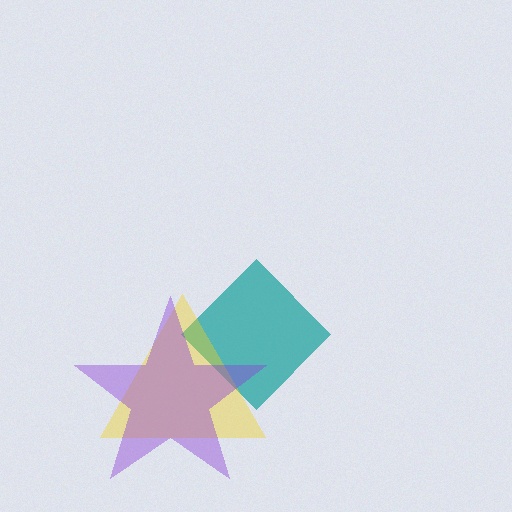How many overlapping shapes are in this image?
There are 3 overlapping shapes in the image.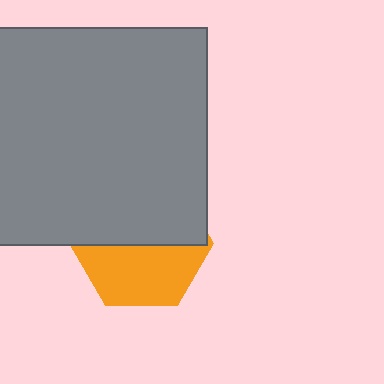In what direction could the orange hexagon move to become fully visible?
The orange hexagon could move down. That would shift it out from behind the gray rectangle entirely.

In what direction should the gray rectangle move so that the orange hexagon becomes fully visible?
The gray rectangle should move up. That is the shortest direction to clear the overlap and leave the orange hexagon fully visible.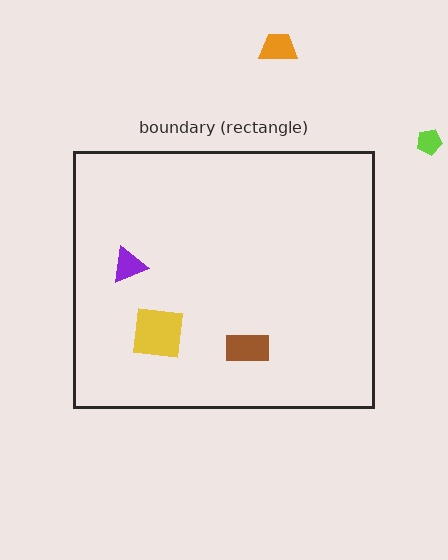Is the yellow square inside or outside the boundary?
Inside.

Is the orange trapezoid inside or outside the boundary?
Outside.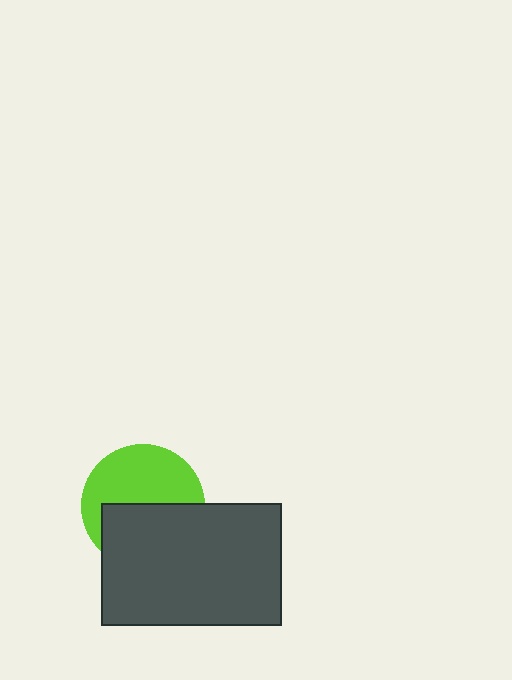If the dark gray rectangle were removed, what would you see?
You would see the complete lime circle.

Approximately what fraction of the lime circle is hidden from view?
Roughly 47% of the lime circle is hidden behind the dark gray rectangle.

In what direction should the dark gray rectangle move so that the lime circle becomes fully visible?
The dark gray rectangle should move down. That is the shortest direction to clear the overlap and leave the lime circle fully visible.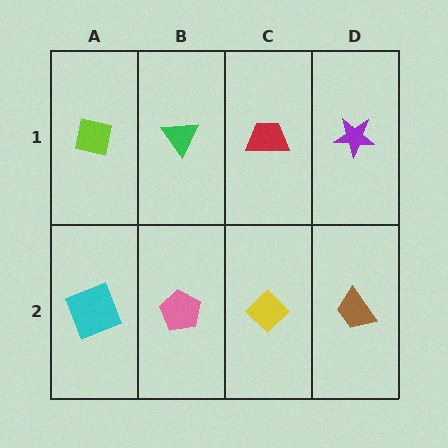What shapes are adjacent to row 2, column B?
A green triangle (row 1, column B), a cyan square (row 2, column A), a yellow diamond (row 2, column C).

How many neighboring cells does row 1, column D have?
2.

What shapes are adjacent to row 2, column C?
A red trapezoid (row 1, column C), a pink pentagon (row 2, column B), a brown trapezoid (row 2, column D).